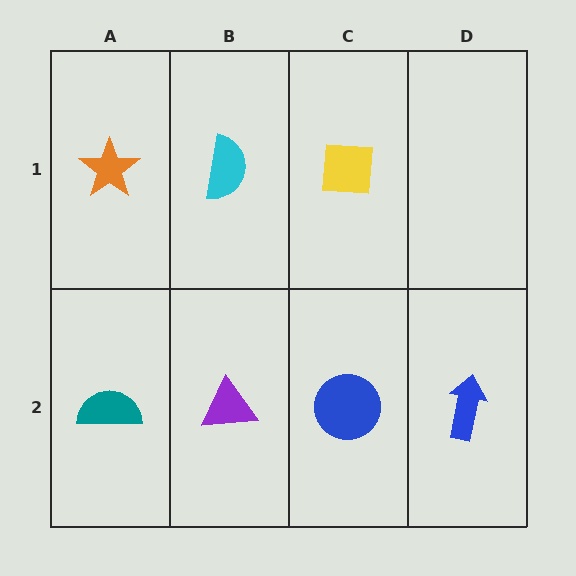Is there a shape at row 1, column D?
No, that cell is empty.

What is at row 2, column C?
A blue circle.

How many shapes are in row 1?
3 shapes.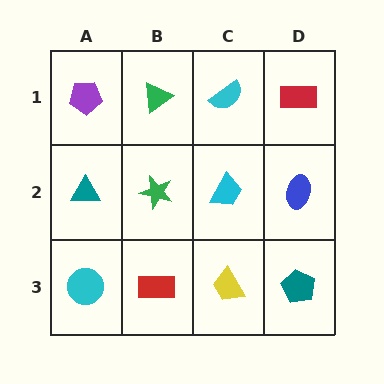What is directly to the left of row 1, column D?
A cyan semicircle.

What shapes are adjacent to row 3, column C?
A cyan trapezoid (row 2, column C), a red rectangle (row 3, column B), a teal pentagon (row 3, column D).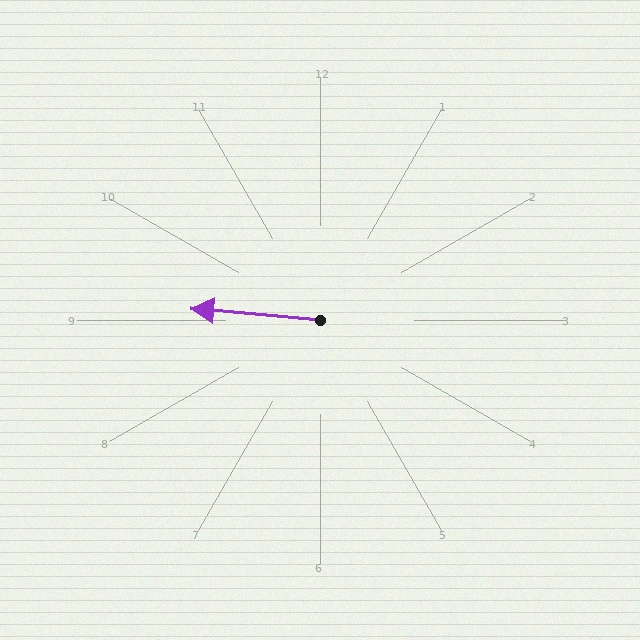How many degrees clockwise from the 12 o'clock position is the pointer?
Approximately 275 degrees.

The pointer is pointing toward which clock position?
Roughly 9 o'clock.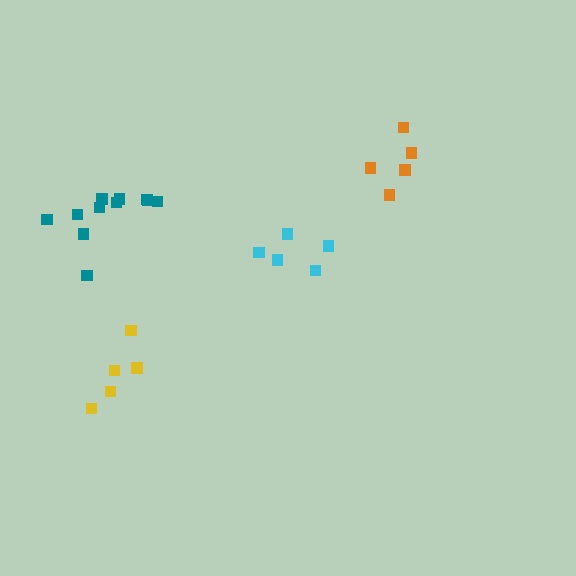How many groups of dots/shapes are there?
There are 4 groups.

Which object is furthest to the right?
The orange cluster is rightmost.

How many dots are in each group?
Group 1: 5 dots, Group 2: 5 dots, Group 3: 11 dots, Group 4: 5 dots (26 total).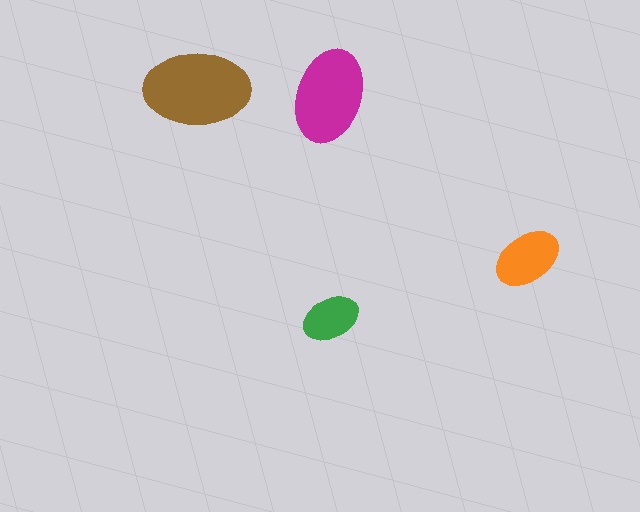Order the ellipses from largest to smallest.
the brown one, the magenta one, the orange one, the green one.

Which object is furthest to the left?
The brown ellipse is leftmost.